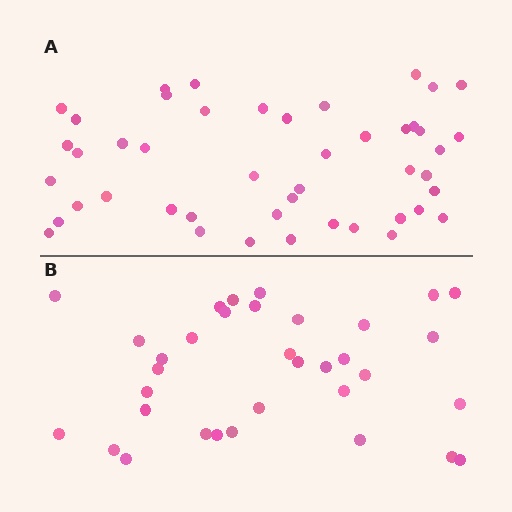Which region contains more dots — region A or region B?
Region A (the top region) has more dots.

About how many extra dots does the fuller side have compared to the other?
Region A has roughly 12 or so more dots than region B.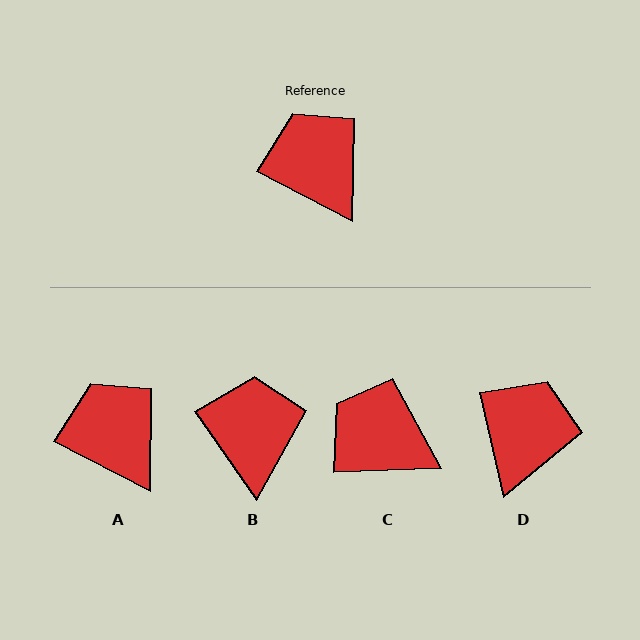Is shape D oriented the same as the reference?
No, it is off by about 50 degrees.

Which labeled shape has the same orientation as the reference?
A.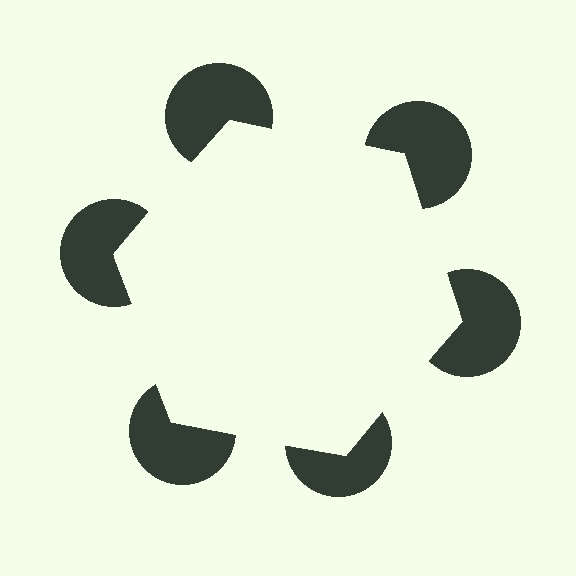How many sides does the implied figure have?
6 sides.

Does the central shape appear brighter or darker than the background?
It typically appears slightly brighter than the background, even though no actual brightness change is drawn.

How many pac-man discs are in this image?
There are 6 — one at each vertex of the illusory hexagon.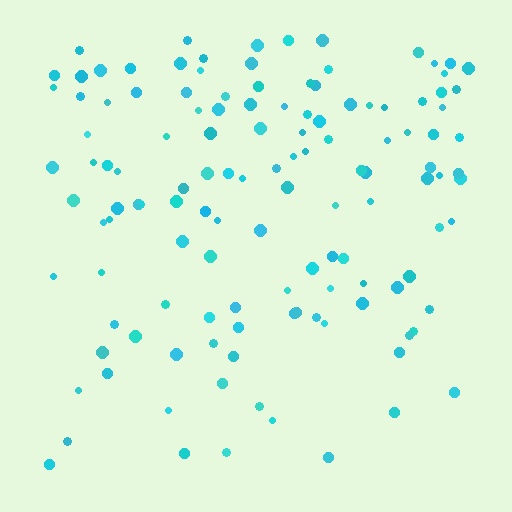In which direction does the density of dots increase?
From bottom to top, with the top side densest.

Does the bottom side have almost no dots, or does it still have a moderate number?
Still a moderate number, just noticeably fewer than the top.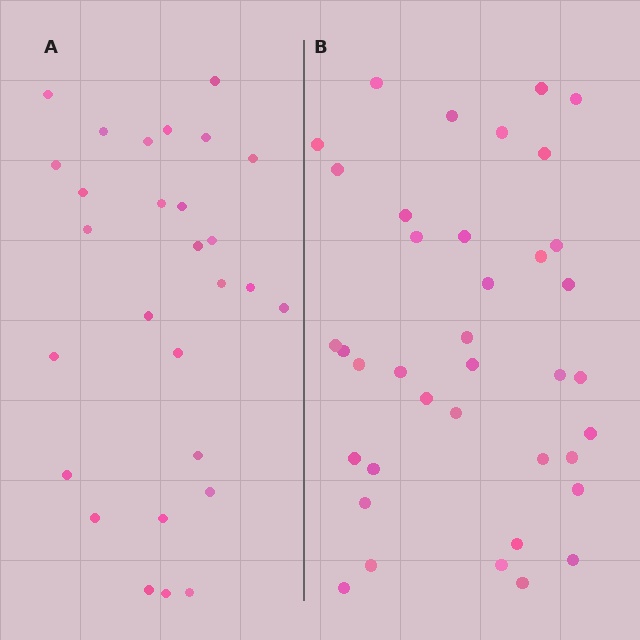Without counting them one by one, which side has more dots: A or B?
Region B (the right region) has more dots.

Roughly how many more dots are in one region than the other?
Region B has roughly 10 or so more dots than region A.